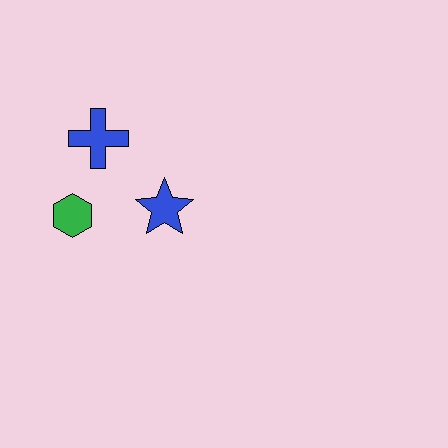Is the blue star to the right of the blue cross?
Yes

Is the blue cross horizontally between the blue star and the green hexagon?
Yes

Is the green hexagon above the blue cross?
No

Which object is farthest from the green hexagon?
The blue star is farthest from the green hexagon.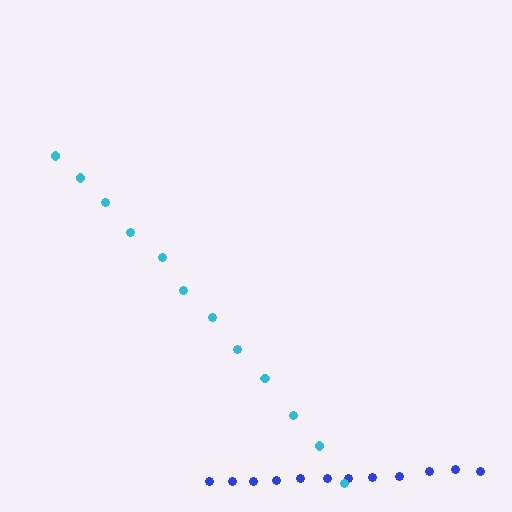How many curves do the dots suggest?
There are 2 distinct paths.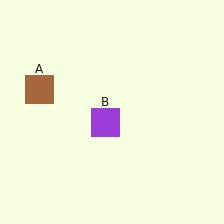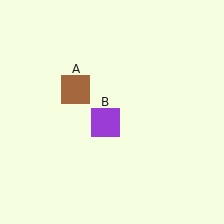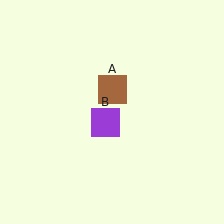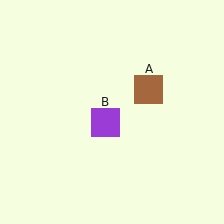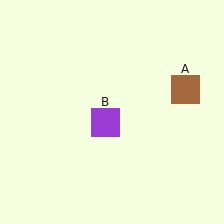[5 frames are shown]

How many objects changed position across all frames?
1 object changed position: brown square (object A).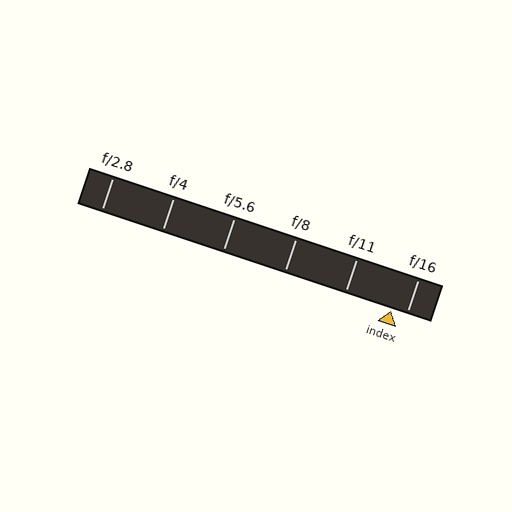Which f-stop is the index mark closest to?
The index mark is closest to f/16.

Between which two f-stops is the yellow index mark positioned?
The index mark is between f/11 and f/16.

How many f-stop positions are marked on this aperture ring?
There are 6 f-stop positions marked.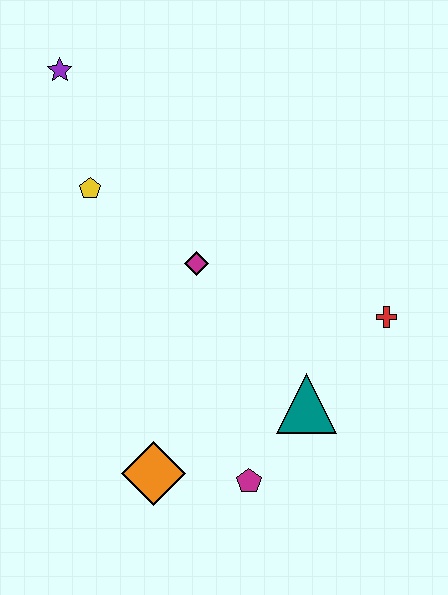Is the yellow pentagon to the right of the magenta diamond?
No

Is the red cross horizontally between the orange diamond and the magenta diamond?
No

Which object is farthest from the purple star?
The magenta pentagon is farthest from the purple star.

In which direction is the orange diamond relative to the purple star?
The orange diamond is below the purple star.